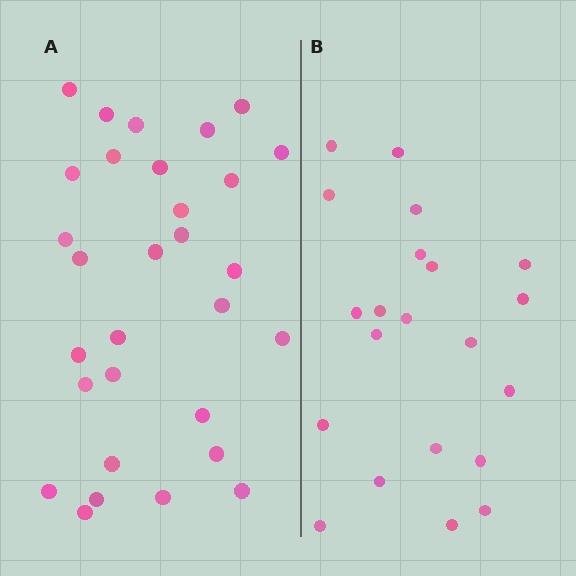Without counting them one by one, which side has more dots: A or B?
Region A (the left region) has more dots.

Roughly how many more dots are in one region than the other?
Region A has roughly 8 or so more dots than region B.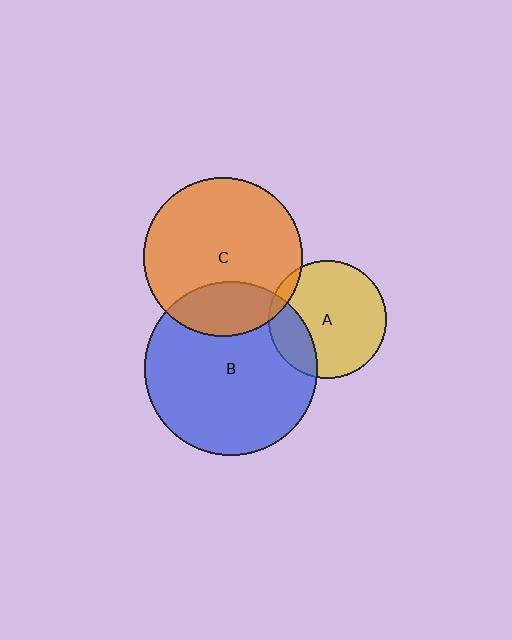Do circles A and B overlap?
Yes.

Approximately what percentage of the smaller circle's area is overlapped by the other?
Approximately 20%.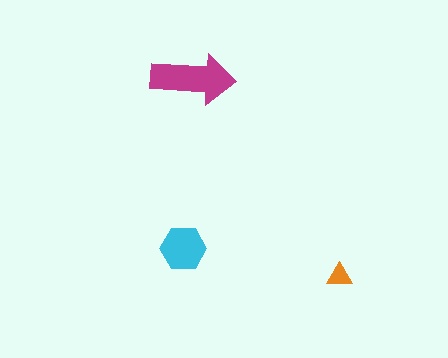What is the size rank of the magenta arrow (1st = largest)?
1st.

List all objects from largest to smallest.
The magenta arrow, the cyan hexagon, the orange triangle.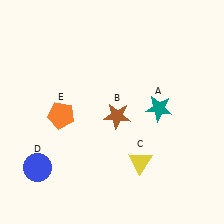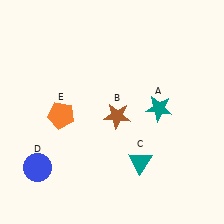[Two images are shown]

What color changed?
The triangle (C) changed from yellow in Image 1 to teal in Image 2.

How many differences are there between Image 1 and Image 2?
There is 1 difference between the two images.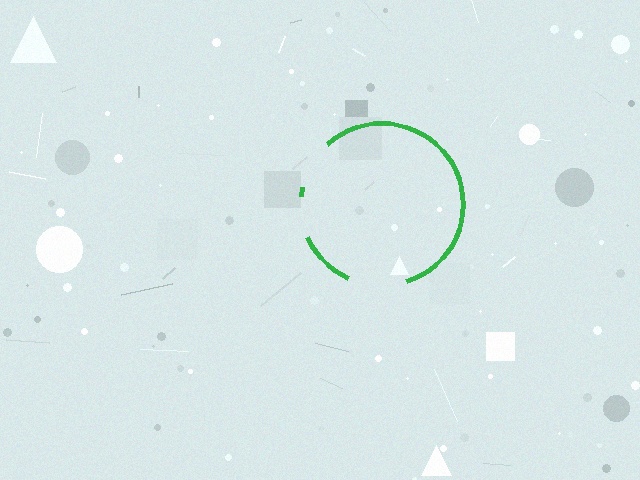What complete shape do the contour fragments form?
The contour fragments form a circle.